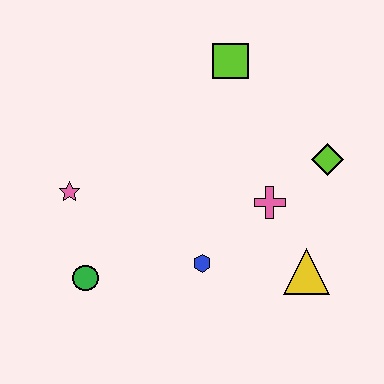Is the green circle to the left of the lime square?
Yes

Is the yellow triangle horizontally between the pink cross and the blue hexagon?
No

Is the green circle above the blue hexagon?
No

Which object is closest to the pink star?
The green circle is closest to the pink star.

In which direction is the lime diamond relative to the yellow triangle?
The lime diamond is above the yellow triangle.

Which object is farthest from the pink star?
The lime diamond is farthest from the pink star.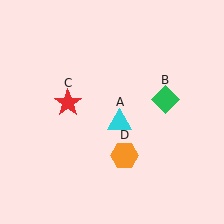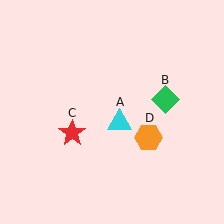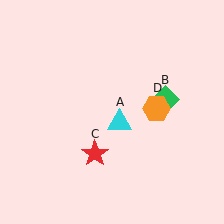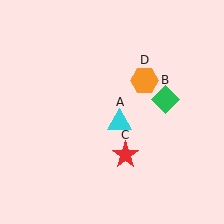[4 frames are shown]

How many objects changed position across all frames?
2 objects changed position: red star (object C), orange hexagon (object D).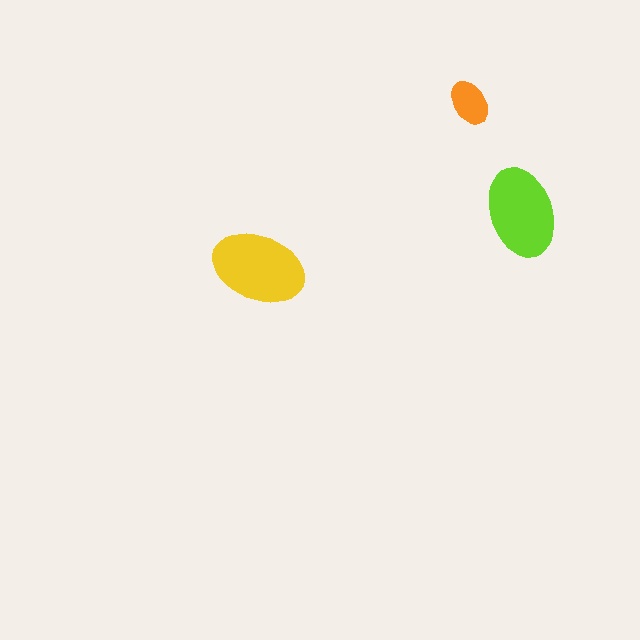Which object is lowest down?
The yellow ellipse is bottommost.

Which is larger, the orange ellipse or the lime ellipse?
The lime one.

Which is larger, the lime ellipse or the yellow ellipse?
The yellow one.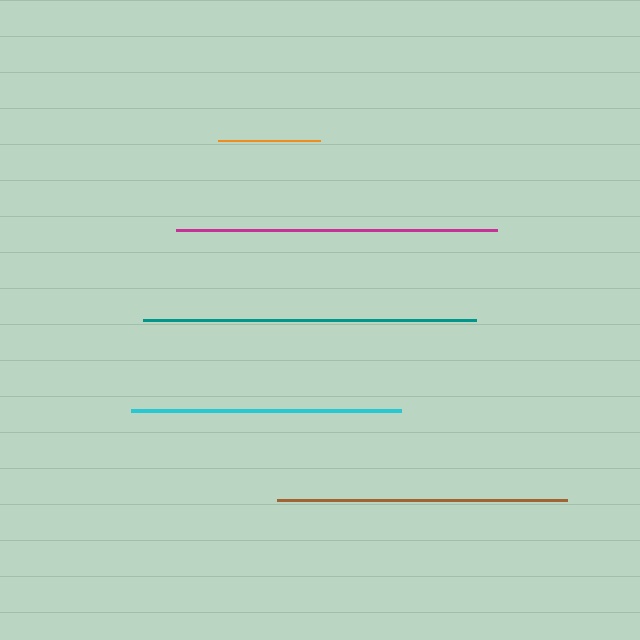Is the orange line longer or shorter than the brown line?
The brown line is longer than the orange line.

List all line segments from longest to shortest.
From longest to shortest: teal, magenta, brown, cyan, orange.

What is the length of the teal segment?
The teal segment is approximately 332 pixels long.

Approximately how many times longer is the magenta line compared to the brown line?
The magenta line is approximately 1.1 times the length of the brown line.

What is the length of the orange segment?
The orange segment is approximately 102 pixels long.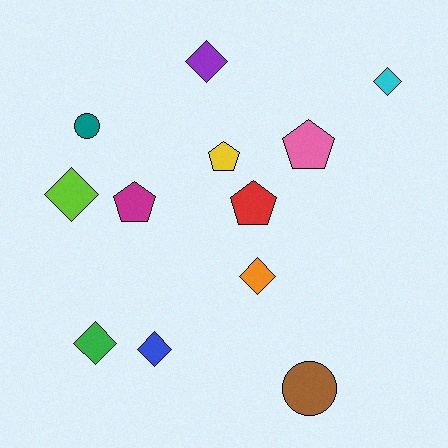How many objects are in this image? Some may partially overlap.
There are 12 objects.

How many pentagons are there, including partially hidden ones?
There are 4 pentagons.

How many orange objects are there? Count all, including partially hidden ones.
There is 1 orange object.